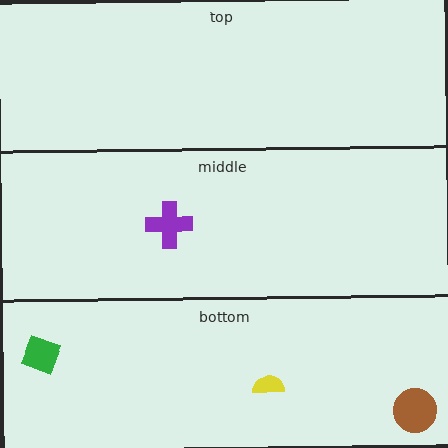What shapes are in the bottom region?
The green square, the yellow semicircle, the brown circle.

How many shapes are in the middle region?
1.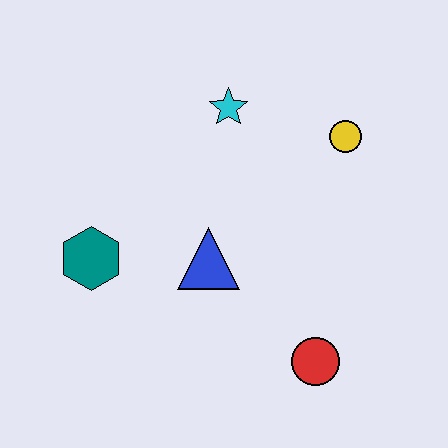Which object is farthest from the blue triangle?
The yellow circle is farthest from the blue triangle.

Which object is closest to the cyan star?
The yellow circle is closest to the cyan star.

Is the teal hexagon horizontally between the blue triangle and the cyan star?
No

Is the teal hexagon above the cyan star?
No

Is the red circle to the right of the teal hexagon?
Yes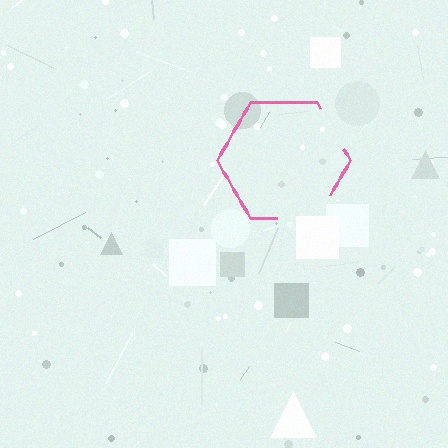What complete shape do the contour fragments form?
The contour fragments form a hexagon.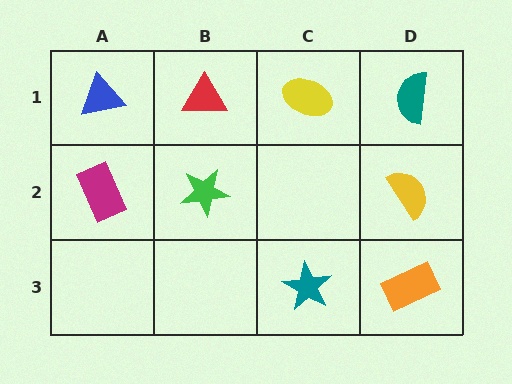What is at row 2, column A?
A magenta rectangle.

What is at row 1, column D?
A teal semicircle.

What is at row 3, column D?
An orange rectangle.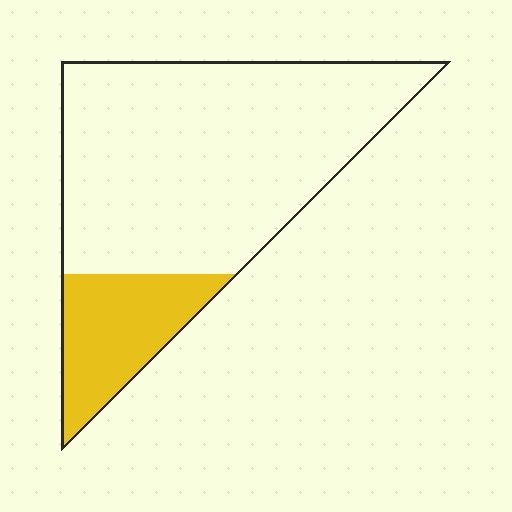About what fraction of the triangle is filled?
About one fifth (1/5).